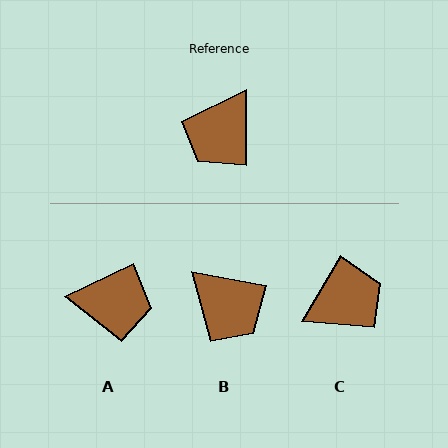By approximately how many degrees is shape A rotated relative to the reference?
Approximately 116 degrees counter-clockwise.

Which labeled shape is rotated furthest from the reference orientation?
C, about 149 degrees away.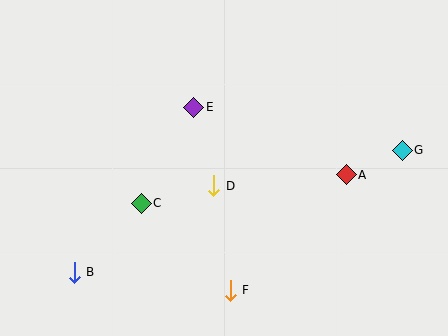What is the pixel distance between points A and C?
The distance between A and C is 207 pixels.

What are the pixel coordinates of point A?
Point A is at (346, 175).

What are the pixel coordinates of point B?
Point B is at (74, 272).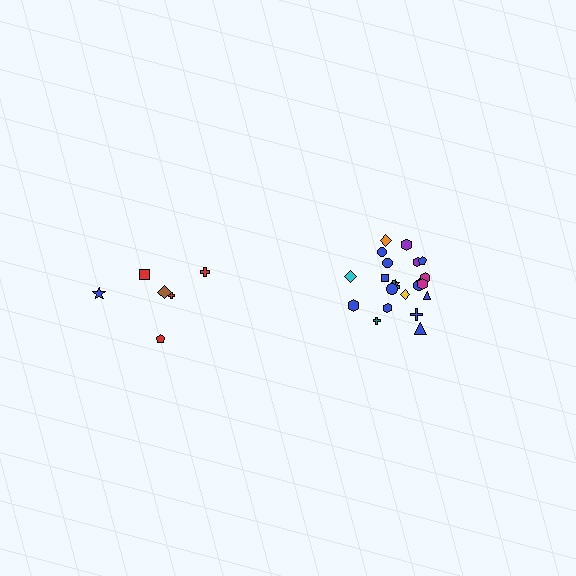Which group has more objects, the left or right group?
The right group.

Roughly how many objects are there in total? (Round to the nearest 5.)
Roughly 30 objects in total.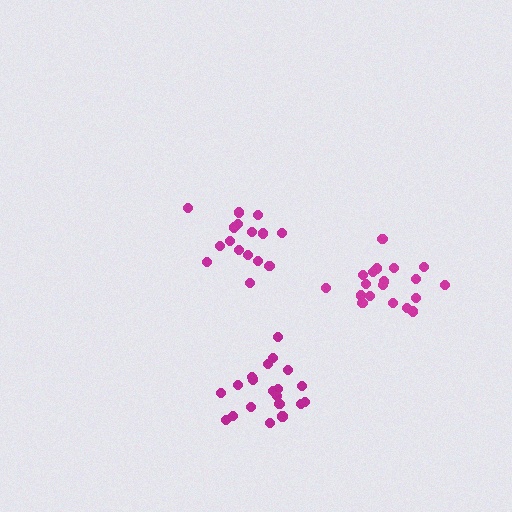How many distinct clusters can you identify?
There are 3 distinct clusters.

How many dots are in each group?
Group 1: 19 dots, Group 2: 20 dots, Group 3: 16 dots (55 total).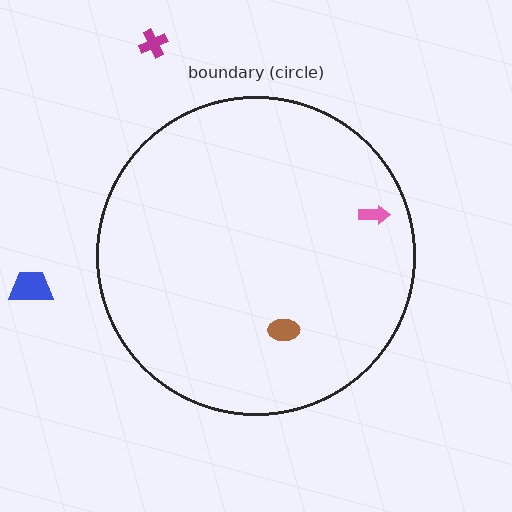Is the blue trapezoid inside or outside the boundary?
Outside.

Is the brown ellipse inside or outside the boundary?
Inside.